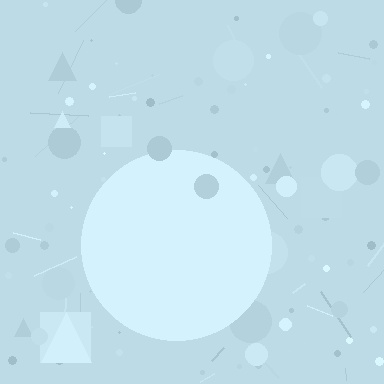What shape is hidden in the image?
A circle is hidden in the image.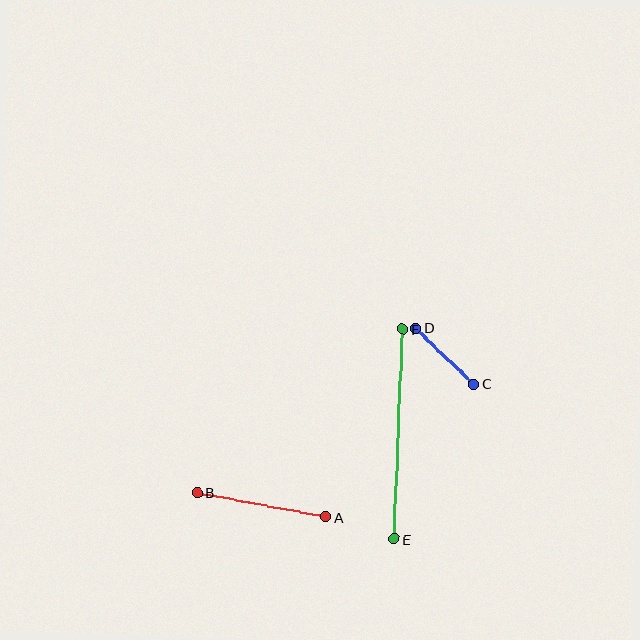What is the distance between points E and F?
The distance is approximately 210 pixels.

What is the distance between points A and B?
The distance is approximately 131 pixels.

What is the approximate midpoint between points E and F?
The midpoint is at approximately (398, 434) pixels.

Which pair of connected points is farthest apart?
Points E and F are farthest apart.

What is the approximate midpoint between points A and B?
The midpoint is at approximately (261, 505) pixels.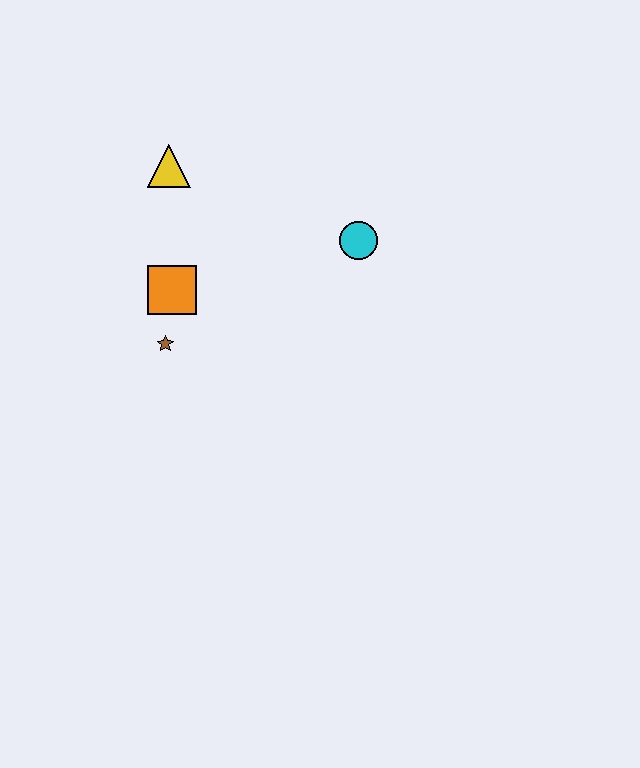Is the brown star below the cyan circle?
Yes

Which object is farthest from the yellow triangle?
The cyan circle is farthest from the yellow triangle.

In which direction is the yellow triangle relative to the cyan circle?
The yellow triangle is to the left of the cyan circle.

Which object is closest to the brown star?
The orange square is closest to the brown star.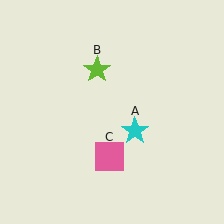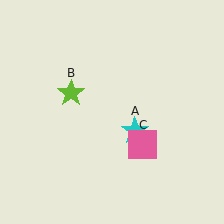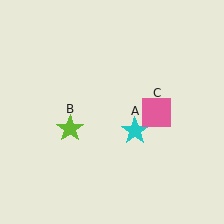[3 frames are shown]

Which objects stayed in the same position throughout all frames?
Cyan star (object A) remained stationary.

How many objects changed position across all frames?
2 objects changed position: lime star (object B), pink square (object C).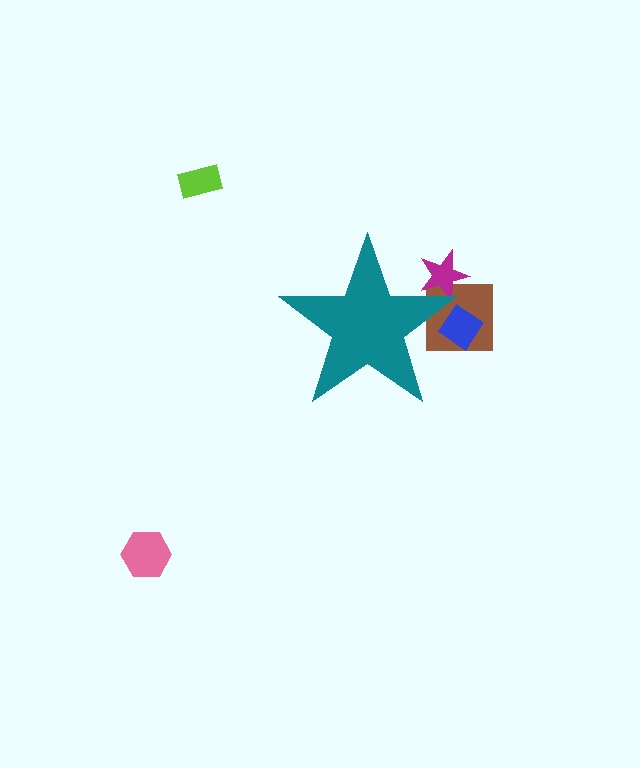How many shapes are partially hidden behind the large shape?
3 shapes are partially hidden.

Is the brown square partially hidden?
Yes, the brown square is partially hidden behind the teal star.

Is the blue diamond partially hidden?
Yes, the blue diamond is partially hidden behind the teal star.